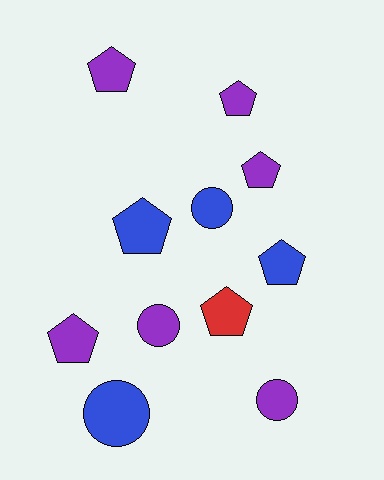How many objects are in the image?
There are 11 objects.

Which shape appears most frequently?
Pentagon, with 7 objects.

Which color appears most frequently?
Purple, with 6 objects.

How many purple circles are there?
There are 2 purple circles.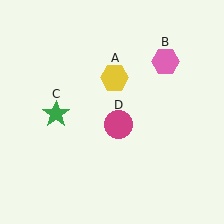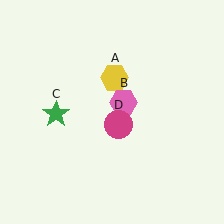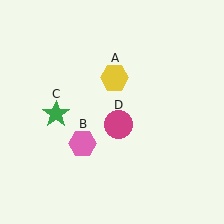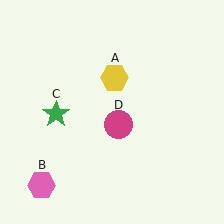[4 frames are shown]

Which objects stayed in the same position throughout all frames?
Yellow hexagon (object A) and green star (object C) and magenta circle (object D) remained stationary.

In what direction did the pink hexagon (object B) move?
The pink hexagon (object B) moved down and to the left.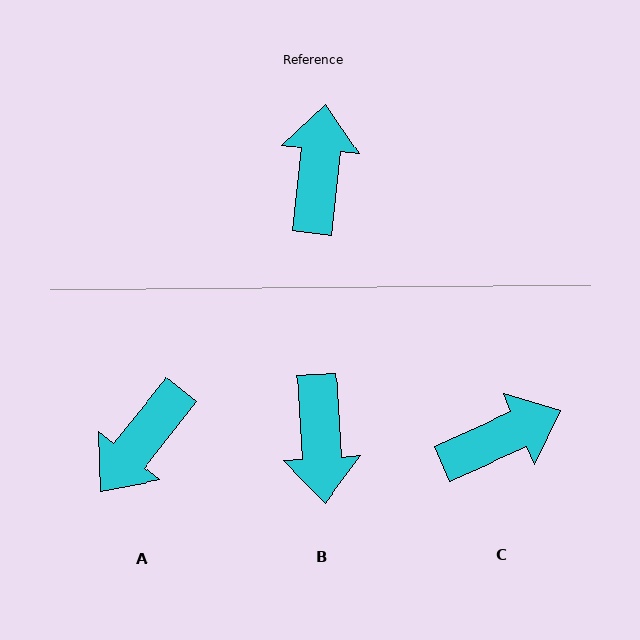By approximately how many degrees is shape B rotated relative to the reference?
Approximately 170 degrees clockwise.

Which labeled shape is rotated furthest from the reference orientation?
B, about 170 degrees away.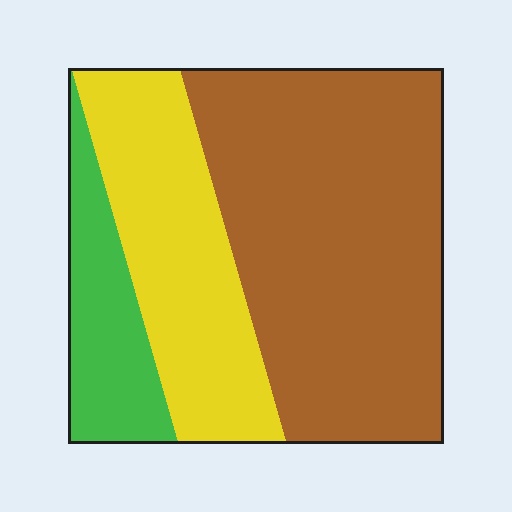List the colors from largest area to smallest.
From largest to smallest: brown, yellow, green.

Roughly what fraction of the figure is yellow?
Yellow covers roughly 30% of the figure.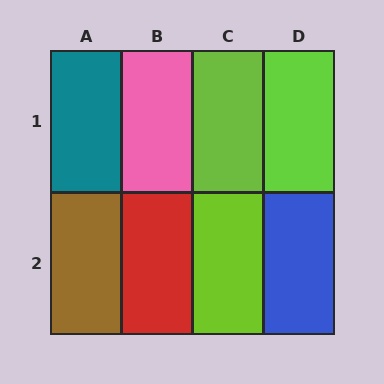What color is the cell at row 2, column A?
Brown.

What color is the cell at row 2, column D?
Blue.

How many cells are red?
1 cell is red.